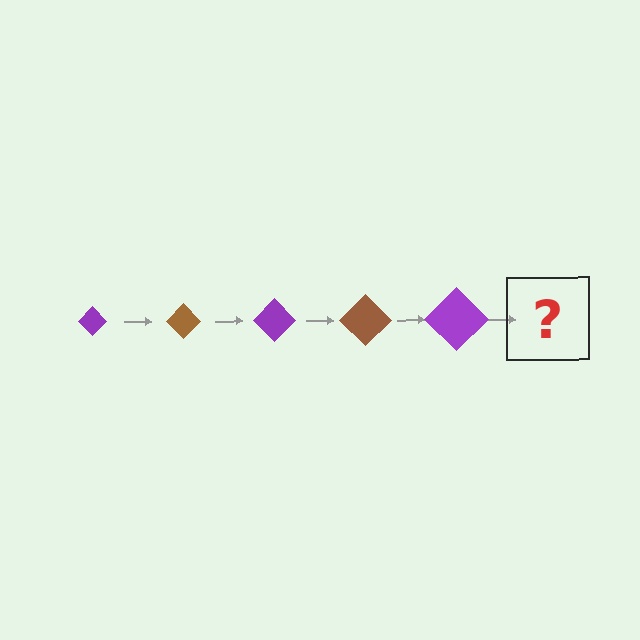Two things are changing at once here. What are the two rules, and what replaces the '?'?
The two rules are that the diamond grows larger each step and the color cycles through purple and brown. The '?' should be a brown diamond, larger than the previous one.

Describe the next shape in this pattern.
It should be a brown diamond, larger than the previous one.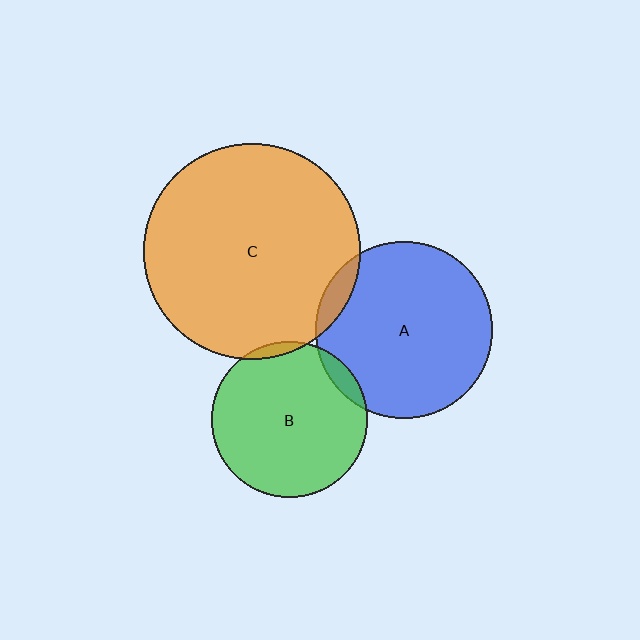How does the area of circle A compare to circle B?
Approximately 1.3 times.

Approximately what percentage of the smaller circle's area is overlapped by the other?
Approximately 5%.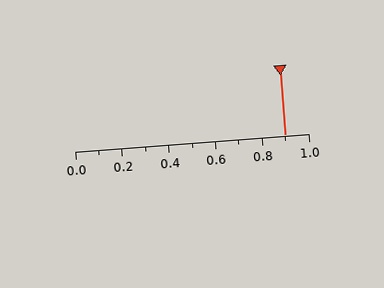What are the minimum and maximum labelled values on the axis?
The axis runs from 0.0 to 1.0.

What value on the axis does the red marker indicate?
The marker indicates approximately 0.9.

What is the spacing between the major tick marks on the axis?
The major ticks are spaced 0.2 apart.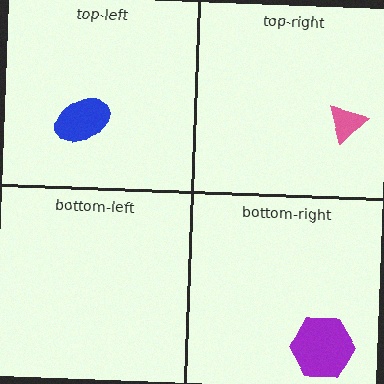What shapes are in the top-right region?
The pink triangle.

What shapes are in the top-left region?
The blue ellipse.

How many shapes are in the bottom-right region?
1.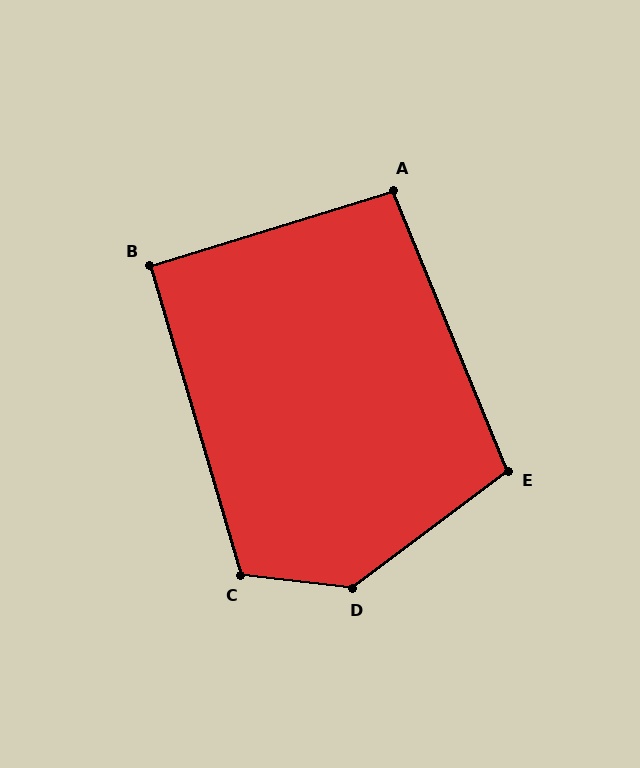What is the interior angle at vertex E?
Approximately 105 degrees (obtuse).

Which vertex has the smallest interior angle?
B, at approximately 91 degrees.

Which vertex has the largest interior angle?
D, at approximately 136 degrees.